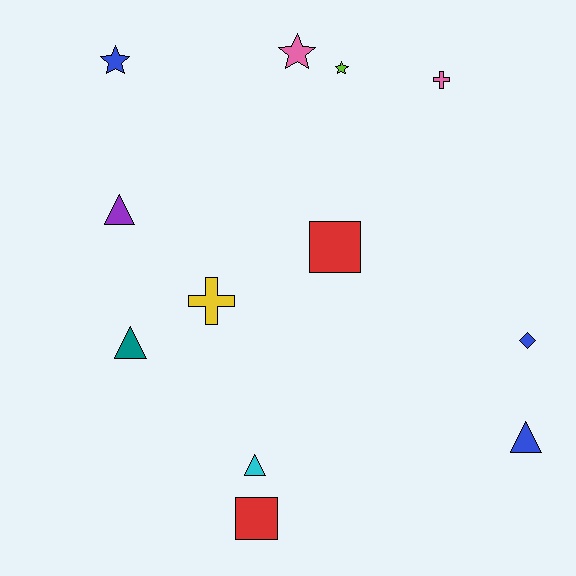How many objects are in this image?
There are 12 objects.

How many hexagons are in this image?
There are no hexagons.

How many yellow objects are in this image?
There is 1 yellow object.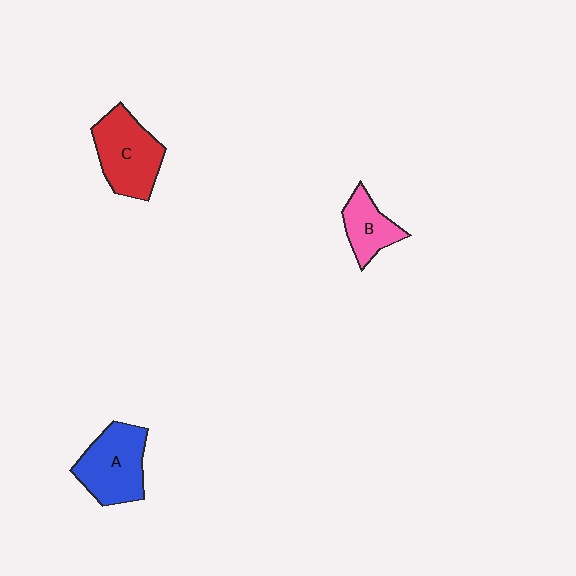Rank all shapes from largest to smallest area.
From largest to smallest: C (red), A (blue), B (pink).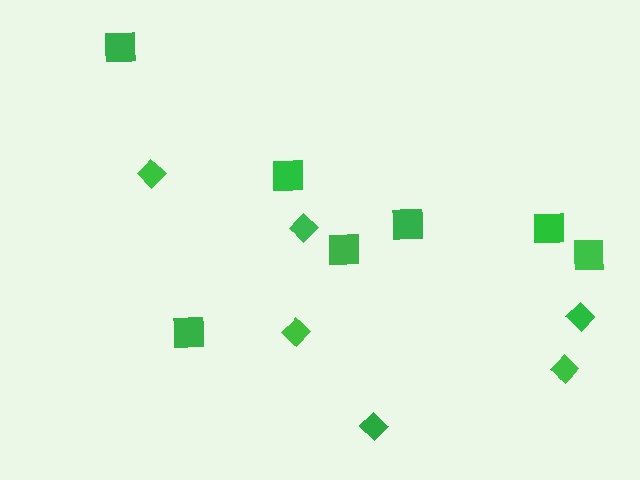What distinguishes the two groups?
There are 2 groups: one group of diamonds (6) and one group of squares (7).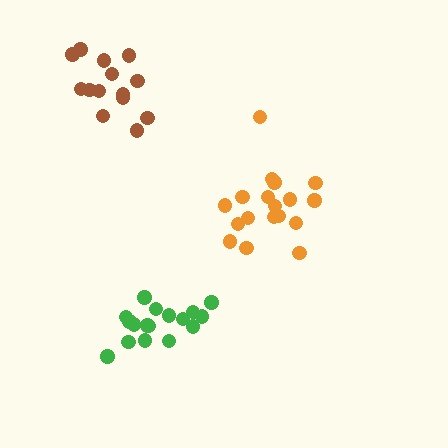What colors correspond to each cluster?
The clusters are colored: orange, green, brown.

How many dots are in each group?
Group 1: 18 dots, Group 2: 17 dots, Group 3: 14 dots (49 total).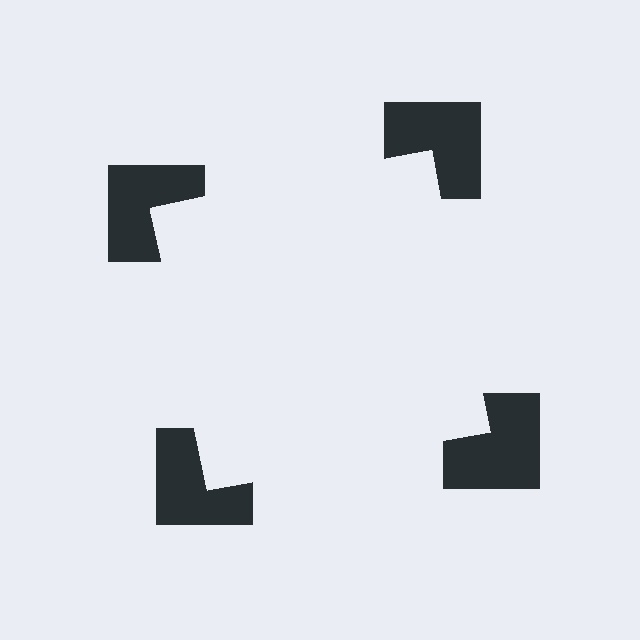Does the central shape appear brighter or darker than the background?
It typically appears slightly brighter than the background, even though no actual brightness change is drawn.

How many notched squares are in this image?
There are 4 — one at each vertex of the illusory square.